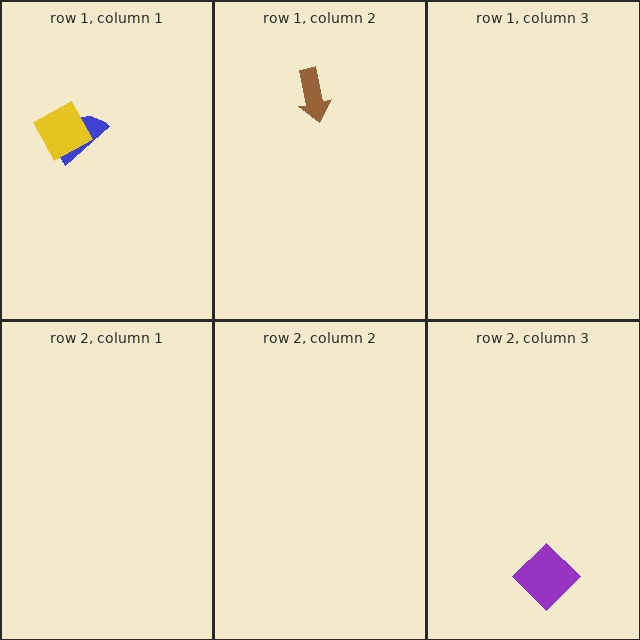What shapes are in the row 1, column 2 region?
The brown arrow.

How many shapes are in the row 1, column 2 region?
1.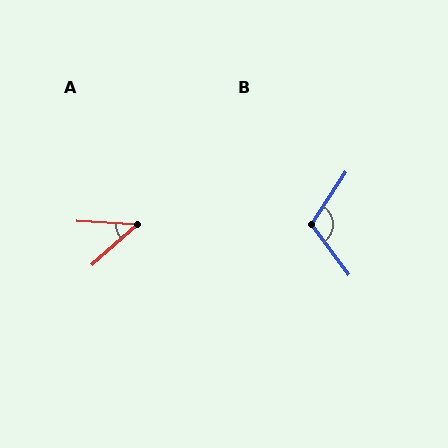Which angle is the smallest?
A, at approximately 45 degrees.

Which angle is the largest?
B, at approximately 110 degrees.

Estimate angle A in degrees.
Approximately 45 degrees.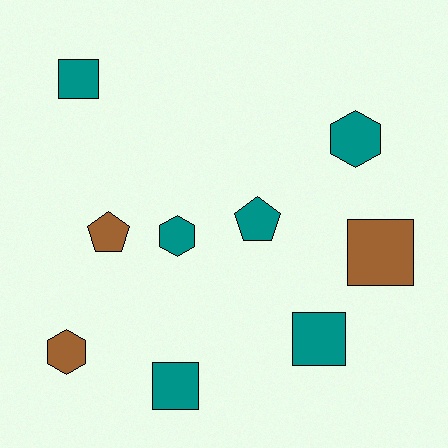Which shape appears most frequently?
Square, with 4 objects.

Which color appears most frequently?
Teal, with 6 objects.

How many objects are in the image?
There are 9 objects.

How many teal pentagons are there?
There is 1 teal pentagon.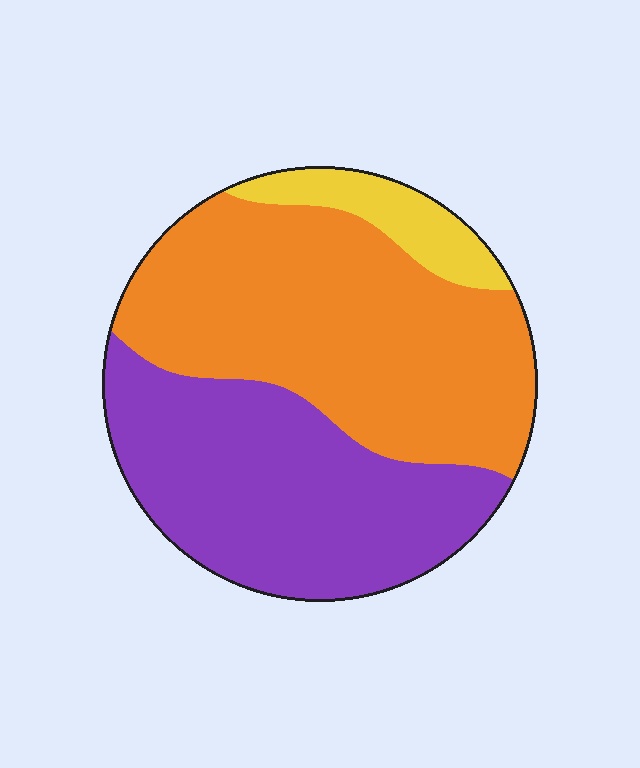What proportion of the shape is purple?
Purple takes up about two fifths (2/5) of the shape.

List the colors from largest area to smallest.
From largest to smallest: orange, purple, yellow.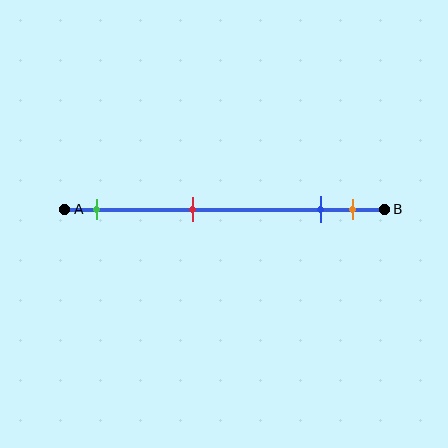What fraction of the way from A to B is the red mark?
The red mark is approximately 40% (0.4) of the way from A to B.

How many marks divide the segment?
There are 4 marks dividing the segment.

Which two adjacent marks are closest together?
The blue and orange marks are the closest adjacent pair.